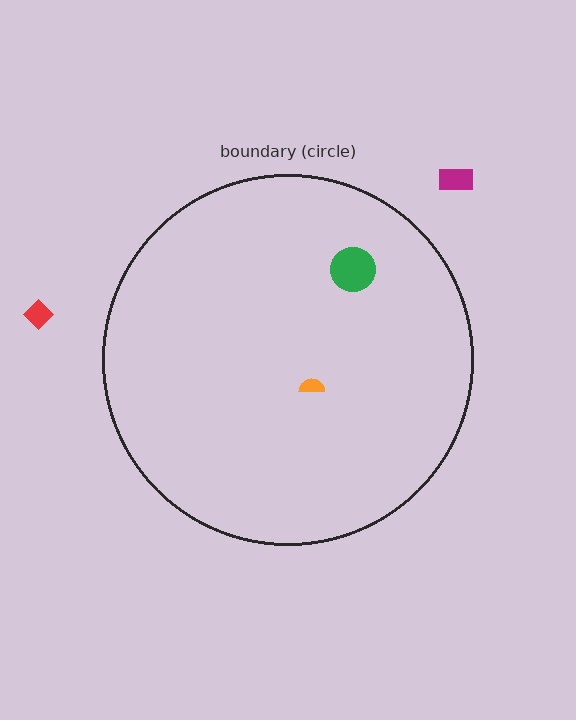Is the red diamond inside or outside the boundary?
Outside.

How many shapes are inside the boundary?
2 inside, 2 outside.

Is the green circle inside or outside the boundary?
Inside.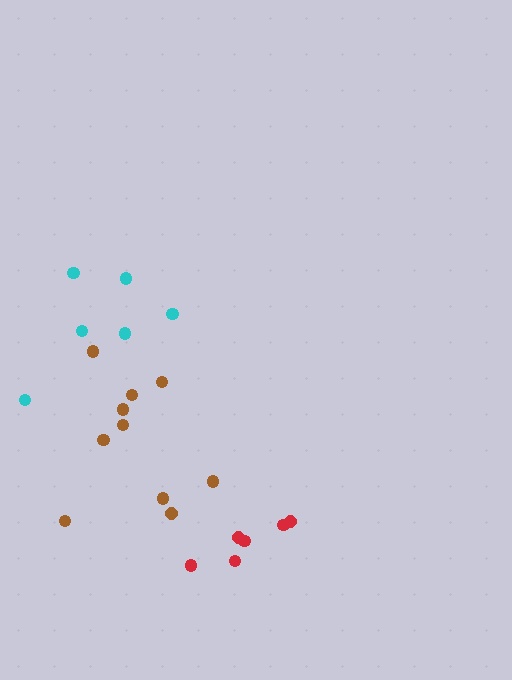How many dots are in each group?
Group 1: 6 dots, Group 2: 6 dots, Group 3: 10 dots (22 total).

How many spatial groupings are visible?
There are 3 spatial groupings.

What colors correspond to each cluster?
The clusters are colored: cyan, red, brown.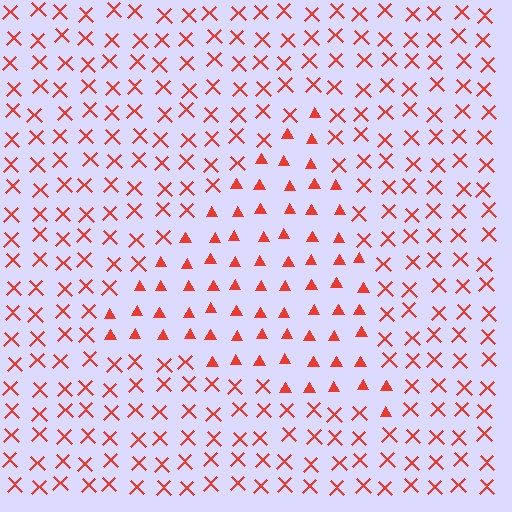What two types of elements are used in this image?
The image uses triangles inside the triangle region and X marks outside it.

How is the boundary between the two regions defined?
The boundary is defined by a change in element shape: triangles inside vs. X marks outside. All elements share the same color and spacing.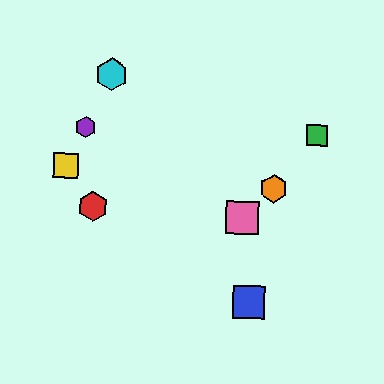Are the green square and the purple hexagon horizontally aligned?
Yes, both are at y≈136.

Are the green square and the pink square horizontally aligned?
No, the green square is at y≈136 and the pink square is at y≈218.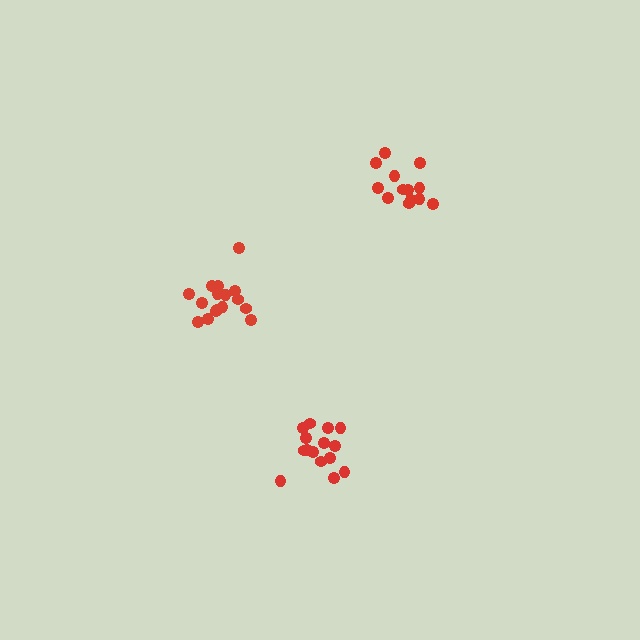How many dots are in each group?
Group 1: 15 dots, Group 2: 16 dots, Group 3: 13 dots (44 total).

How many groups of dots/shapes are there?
There are 3 groups.